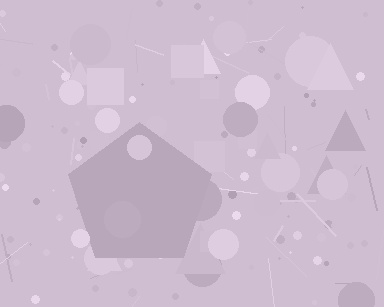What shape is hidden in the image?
A pentagon is hidden in the image.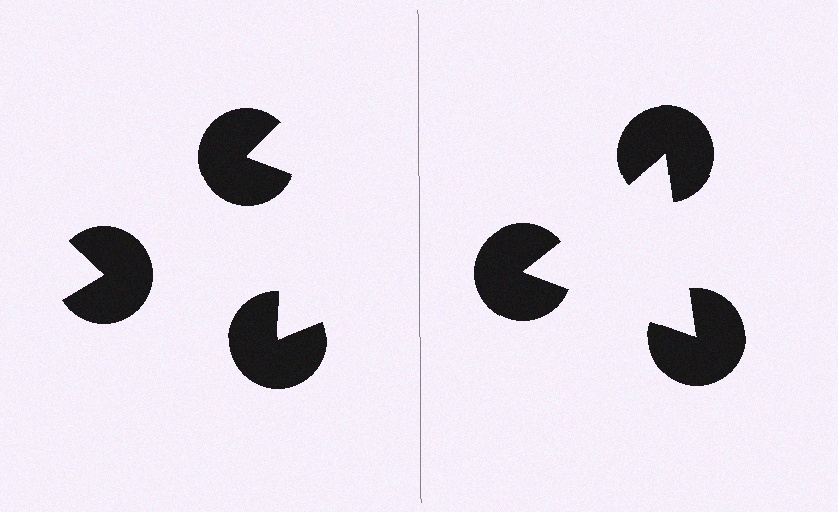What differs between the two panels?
The pac-man discs are positioned identically on both sides; only the wedge orientations differ. On the right they align to a triangle; on the left they are misaligned.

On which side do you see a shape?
An illusory triangle appears on the right side. On the left side the wedge cuts are rotated, so no coherent shape forms.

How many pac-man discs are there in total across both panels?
6 — 3 on each side.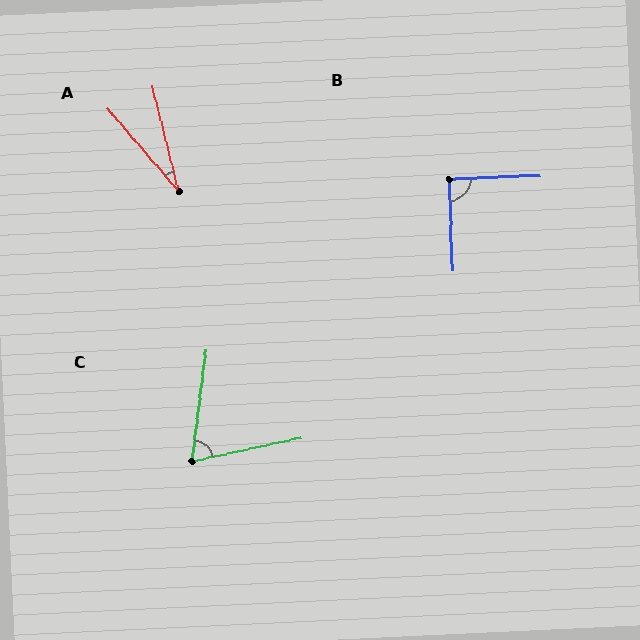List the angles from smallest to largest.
A (27°), C (70°), B (90°).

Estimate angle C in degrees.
Approximately 70 degrees.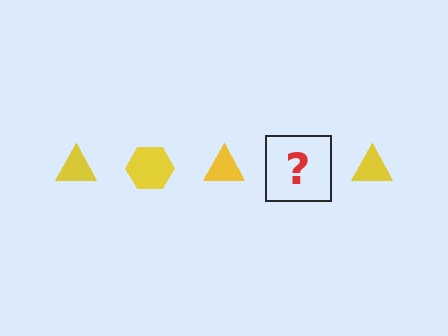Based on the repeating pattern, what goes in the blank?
The blank should be a yellow hexagon.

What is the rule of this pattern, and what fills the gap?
The rule is that the pattern cycles through triangle, hexagon shapes in yellow. The gap should be filled with a yellow hexagon.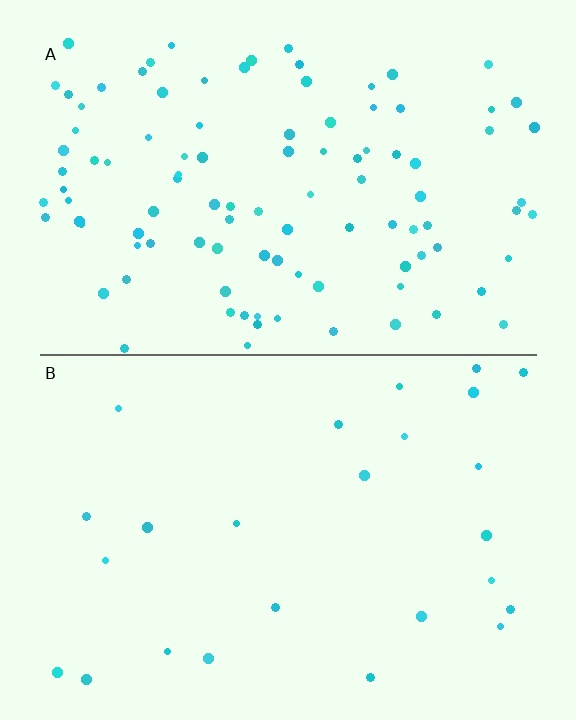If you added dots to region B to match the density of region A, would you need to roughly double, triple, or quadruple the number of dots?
Approximately quadruple.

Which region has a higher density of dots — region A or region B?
A (the top).